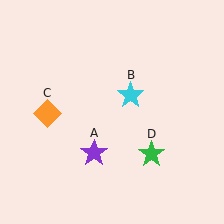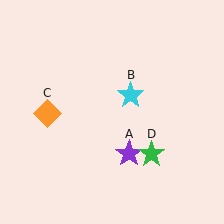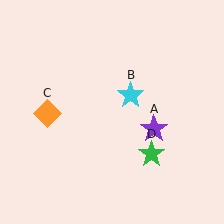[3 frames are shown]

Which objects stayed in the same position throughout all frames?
Cyan star (object B) and orange diamond (object C) and green star (object D) remained stationary.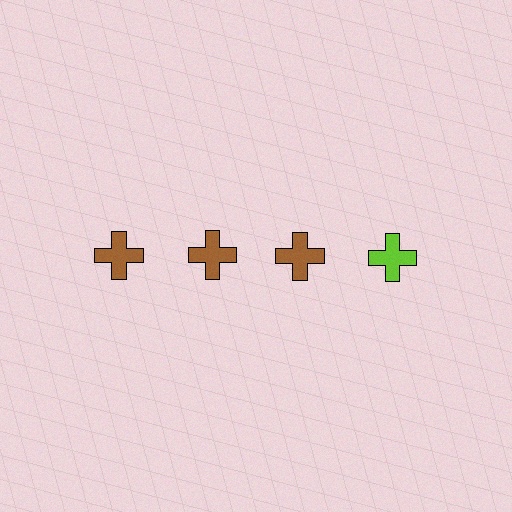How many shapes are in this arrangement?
There are 4 shapes arranged in a grid pattern.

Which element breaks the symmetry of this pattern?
The lime cross in the top row, second from right column breaks the symmetry. All other shapes are brown crosses.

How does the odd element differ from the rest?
It has a different color: lime instead of brown.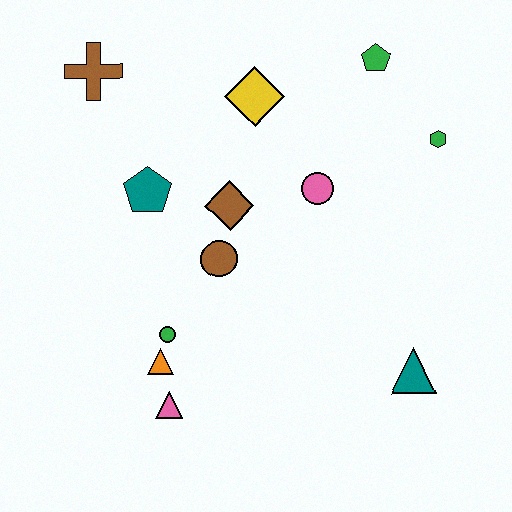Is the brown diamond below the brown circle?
No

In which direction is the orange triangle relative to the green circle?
The orange triangle is below the green circle.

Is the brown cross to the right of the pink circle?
No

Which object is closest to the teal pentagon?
The brown diamond is closest to the teal pentagon.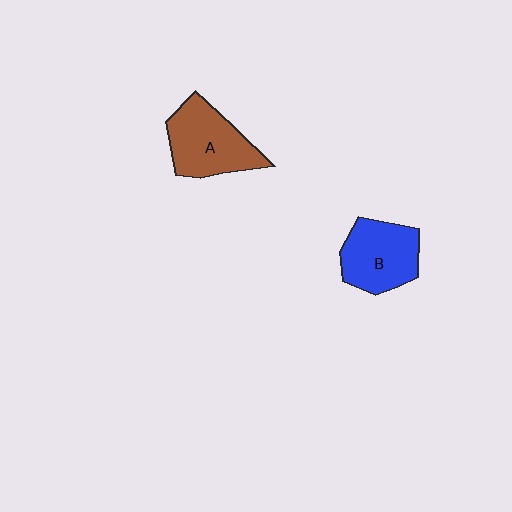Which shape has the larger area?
Shape A (brown).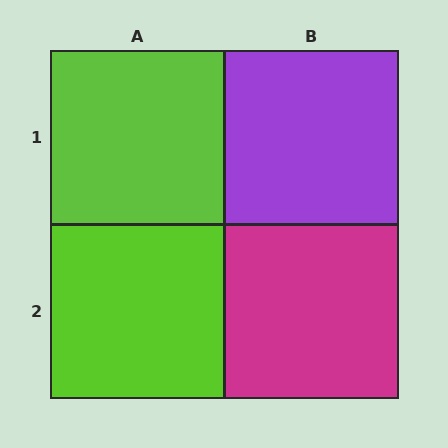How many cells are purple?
1 cell is purple.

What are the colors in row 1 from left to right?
Lime, purple.